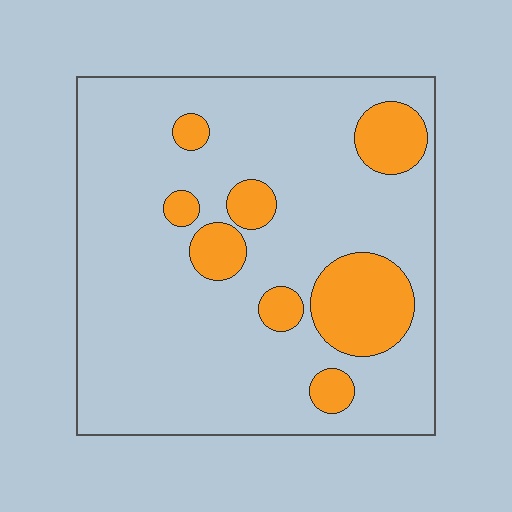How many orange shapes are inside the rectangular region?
8.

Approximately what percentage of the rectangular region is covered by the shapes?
Approximately 20%.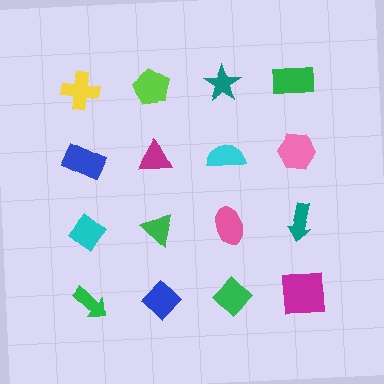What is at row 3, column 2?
A green triangle.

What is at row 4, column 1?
A green arrow.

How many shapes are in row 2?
4 shapes.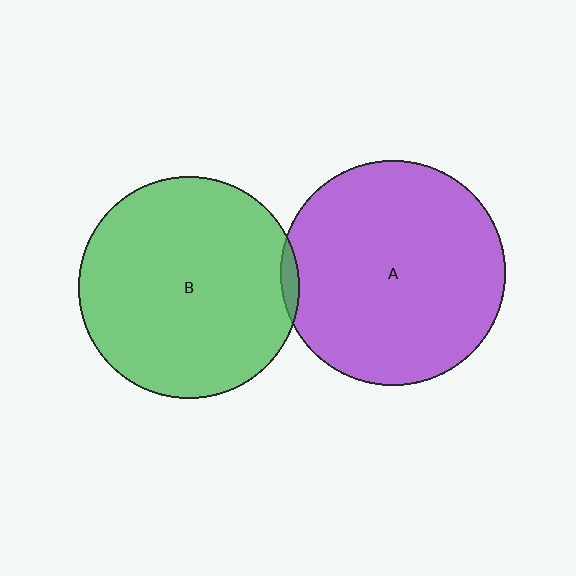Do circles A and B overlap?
Yes.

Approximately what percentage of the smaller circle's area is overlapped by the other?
Approximately 5%.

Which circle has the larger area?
Circle A (purple).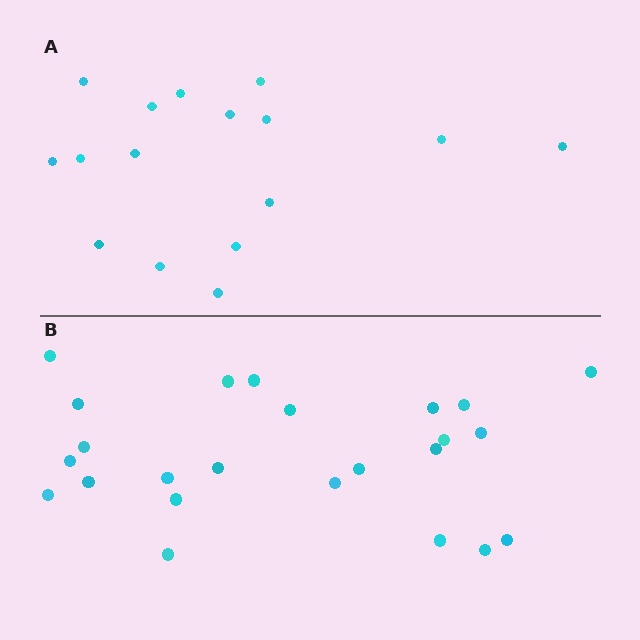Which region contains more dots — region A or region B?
Region B (the bottom region) has more dots.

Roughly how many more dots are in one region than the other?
Region B has roughly 8 or so more dots than region A.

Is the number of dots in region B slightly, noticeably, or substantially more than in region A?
Region B has substantially more. The ratio is roughly 1.5 to 1.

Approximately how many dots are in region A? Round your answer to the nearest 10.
About 20 dots. (The exact count is 16, which rounds to 20.)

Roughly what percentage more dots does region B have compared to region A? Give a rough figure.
About 50% more.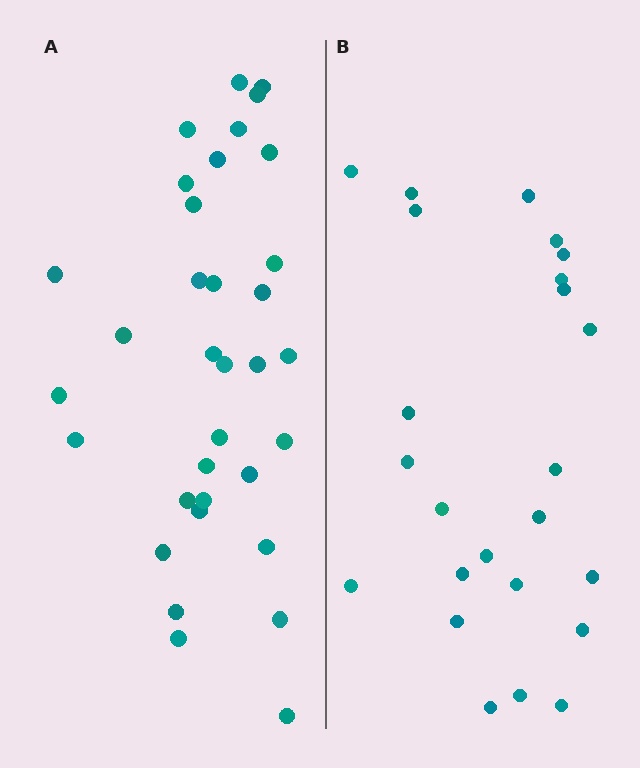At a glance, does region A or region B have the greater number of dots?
Region A (the left region) has more dots.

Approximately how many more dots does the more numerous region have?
Region A has roughly 10 or so more dots than region B.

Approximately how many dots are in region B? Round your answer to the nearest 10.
About 20 dots. (The exact count is 24, which rounds to 20.)